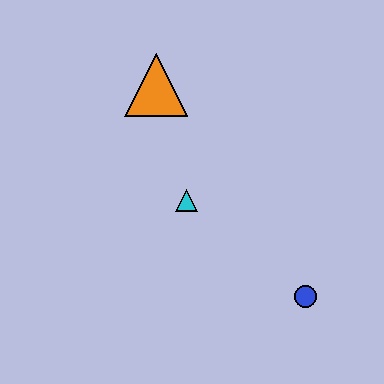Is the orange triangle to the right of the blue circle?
No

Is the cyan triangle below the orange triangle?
Yes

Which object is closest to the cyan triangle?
The orange triangle is closest to the cyan triangle.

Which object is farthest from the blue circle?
The orange triangle is farthest from the blue circle.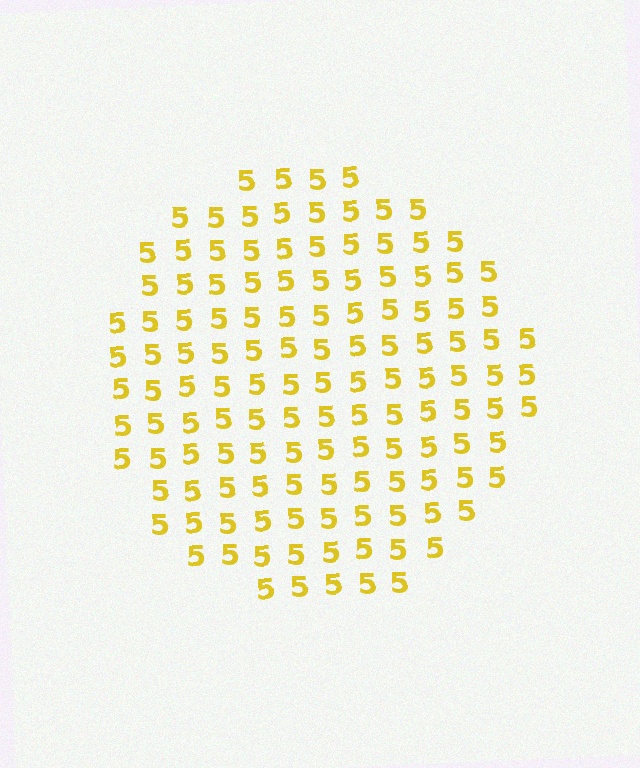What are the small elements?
The small elements are digit 5's.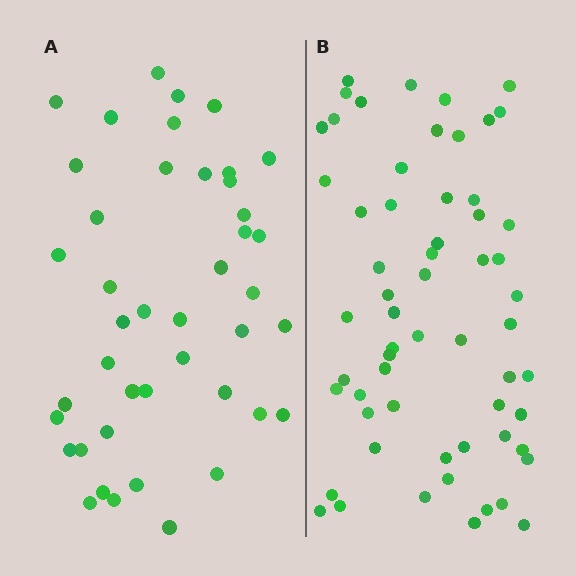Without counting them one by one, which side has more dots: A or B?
Region B (the right region) has more dots.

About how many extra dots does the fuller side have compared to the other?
Region B has approximately 15 more dots than region A.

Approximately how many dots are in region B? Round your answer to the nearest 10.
About 60 dots.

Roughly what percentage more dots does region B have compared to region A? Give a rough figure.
About 40% more.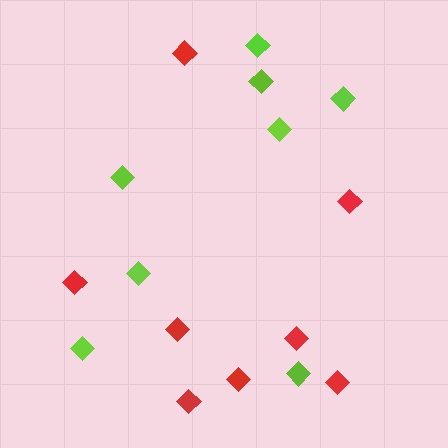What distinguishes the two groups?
There are 2 groups: one group of lime diamonds (8) and one group of red diamonds (8).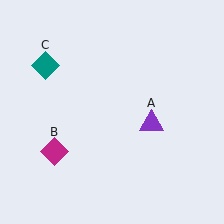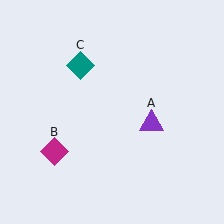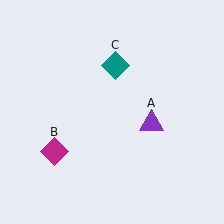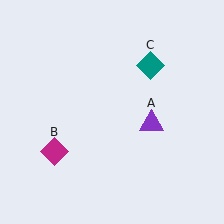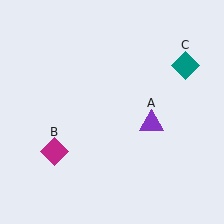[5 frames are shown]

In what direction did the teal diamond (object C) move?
The teal diamond (object C) moved right.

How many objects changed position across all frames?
1 object changed position: teal diamond (object C).